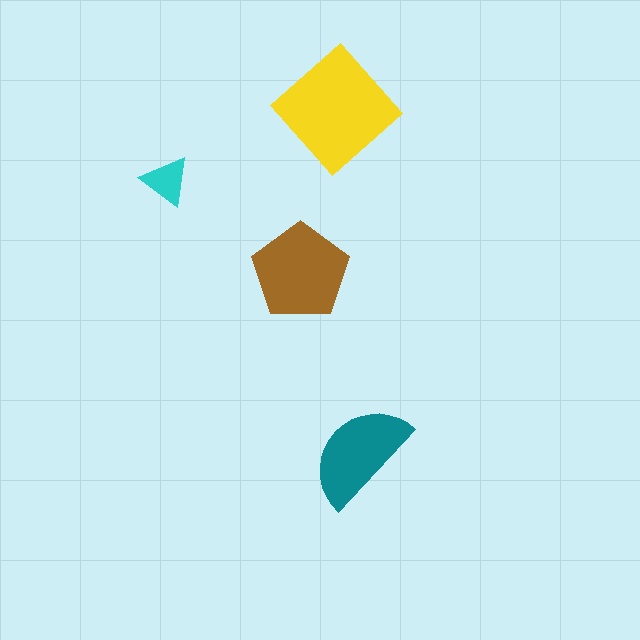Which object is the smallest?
The cyan triangle.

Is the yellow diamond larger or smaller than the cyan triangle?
Larger.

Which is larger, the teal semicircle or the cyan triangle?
The teal semicircle.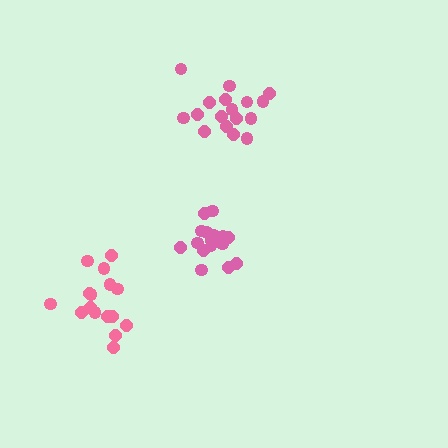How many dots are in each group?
Group 1: 17 dots, Group 2: 17 dots, Group 3: 16 dots (50 total).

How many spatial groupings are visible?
There are 3 spatial groupings.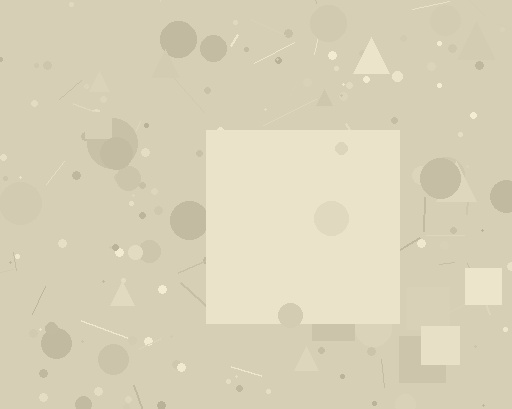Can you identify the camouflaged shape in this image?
The camouflaged shape is a square.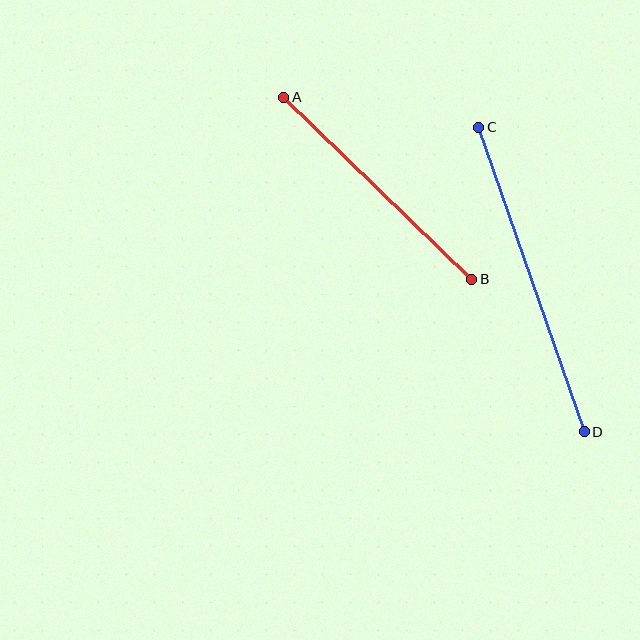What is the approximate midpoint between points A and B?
The midpoint is at approximately (378, 188) pixels.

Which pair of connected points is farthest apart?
Points C and D are farthest apart.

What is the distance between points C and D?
The distance is approximately 323 pixels.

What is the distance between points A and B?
The distance is approximately 262 pixels.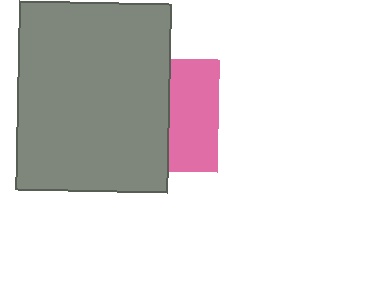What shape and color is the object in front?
The object in front is a gray rectangle.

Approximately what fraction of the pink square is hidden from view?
Roughly 57% of the pink square is hidden behind the gray rectangle.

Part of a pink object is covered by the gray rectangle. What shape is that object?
It is a square.